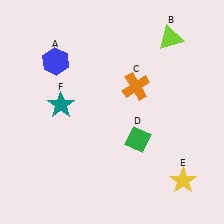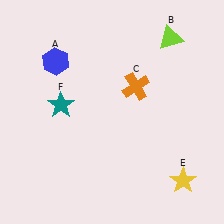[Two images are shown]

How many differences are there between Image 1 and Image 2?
There is 1 difference between the two images.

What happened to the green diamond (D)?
The green diamond (D) was removed in Image 2. It was in the bottom-right area of Image 1.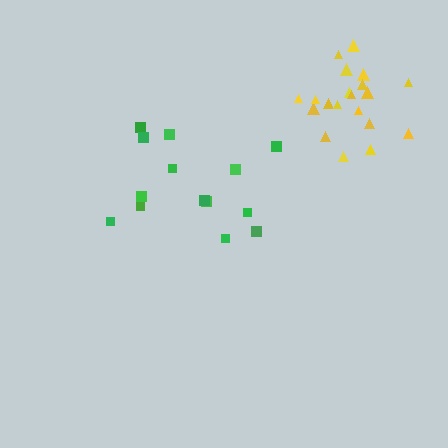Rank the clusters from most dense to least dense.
yellow, green.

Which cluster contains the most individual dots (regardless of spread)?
Yellow (20).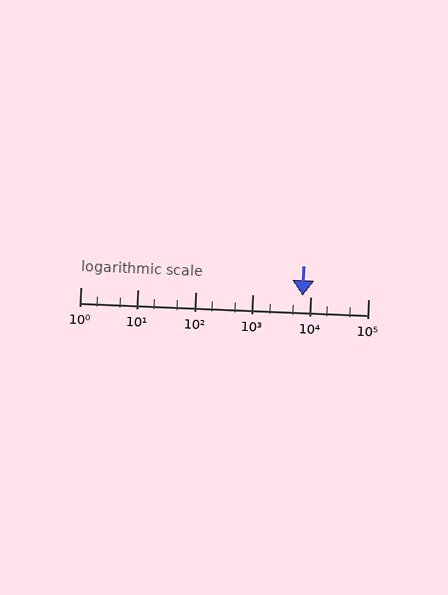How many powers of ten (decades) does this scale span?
The scale spans 5 decades, from 1 to 100000.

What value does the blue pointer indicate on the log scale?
The pointer indicates approximately 7300.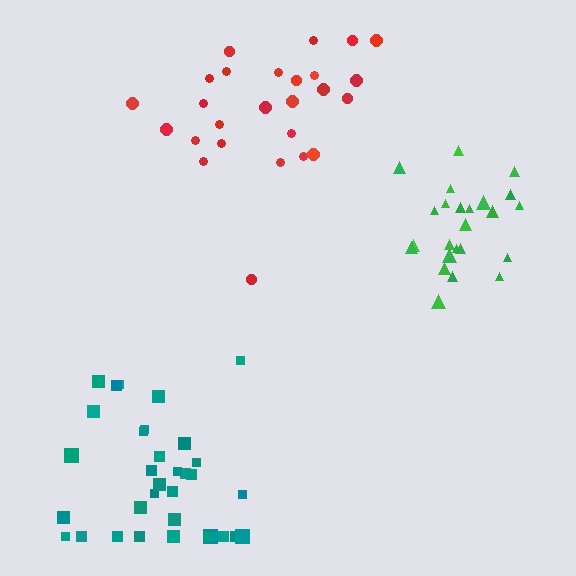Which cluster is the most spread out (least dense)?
Red.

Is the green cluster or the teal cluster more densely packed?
Green.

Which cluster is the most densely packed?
Green.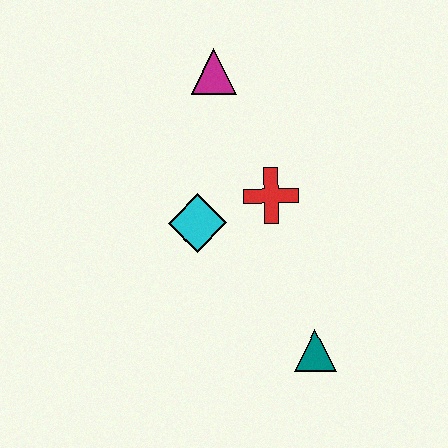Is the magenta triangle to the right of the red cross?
No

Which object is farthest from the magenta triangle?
The teal triangle is farthest from the magenta triangle.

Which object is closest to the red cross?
The cyan diamond is closest to the red cross.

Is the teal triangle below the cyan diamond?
Yes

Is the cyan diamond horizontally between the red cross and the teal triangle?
No